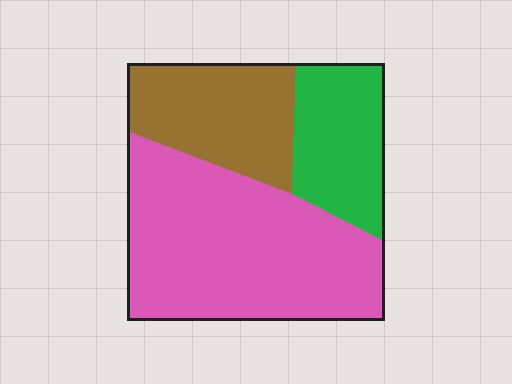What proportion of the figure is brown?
Brown takes up less than a quarter of the figure.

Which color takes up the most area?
Pink, at roughly 55%.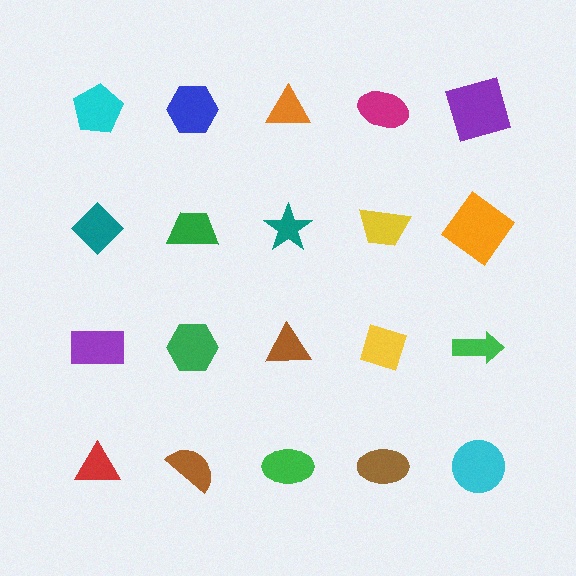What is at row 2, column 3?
A teal star.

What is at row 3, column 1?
A purple rectangle.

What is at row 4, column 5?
A cyan circle.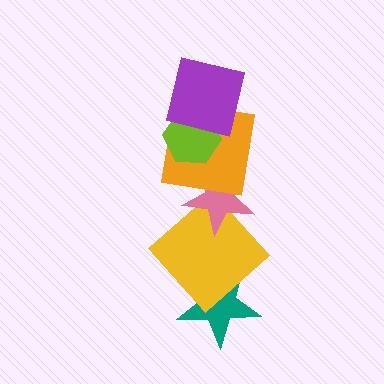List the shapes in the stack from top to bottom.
From top to bottom: the purple square, the lime hexagon, the orange square, the pink star, the yellow diamond, the teal star.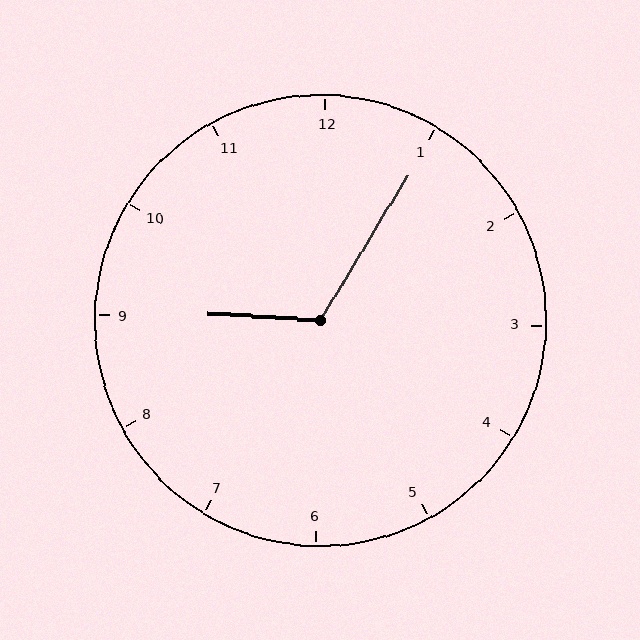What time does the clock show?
9:05.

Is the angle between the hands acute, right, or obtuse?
It is obtuse.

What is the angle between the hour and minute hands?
Approximately 118 degrees.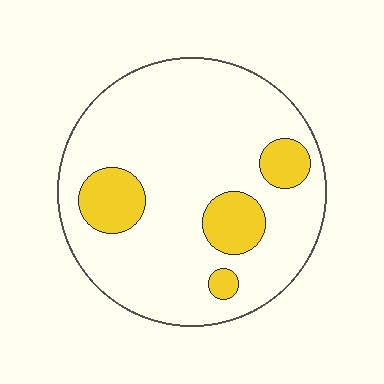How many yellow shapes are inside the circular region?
4.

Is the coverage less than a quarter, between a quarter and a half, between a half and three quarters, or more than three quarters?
Less than a quarter.